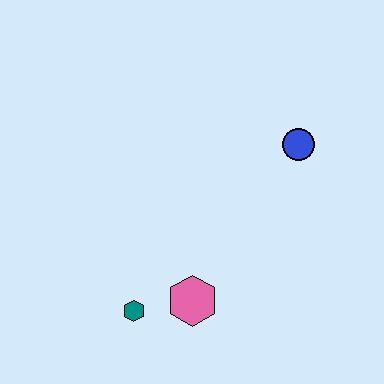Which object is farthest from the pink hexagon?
The blue circle is farthest from the pink hexagon.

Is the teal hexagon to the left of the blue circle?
Yes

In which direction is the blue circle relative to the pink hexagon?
The blue circle is above the pink hexagon.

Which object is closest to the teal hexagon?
The pink hexagon is closest to the teal hexagon.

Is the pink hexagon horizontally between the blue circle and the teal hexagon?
Yes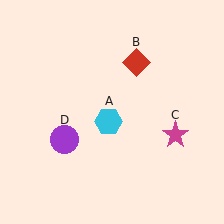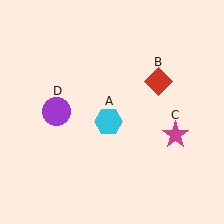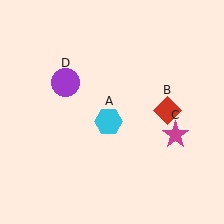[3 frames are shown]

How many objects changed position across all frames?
2 objects changed position: red diamond (object B), purple circle (object D).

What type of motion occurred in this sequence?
The red diamond (object B), purple circle (object D) rotated clockwise around the center of the scene.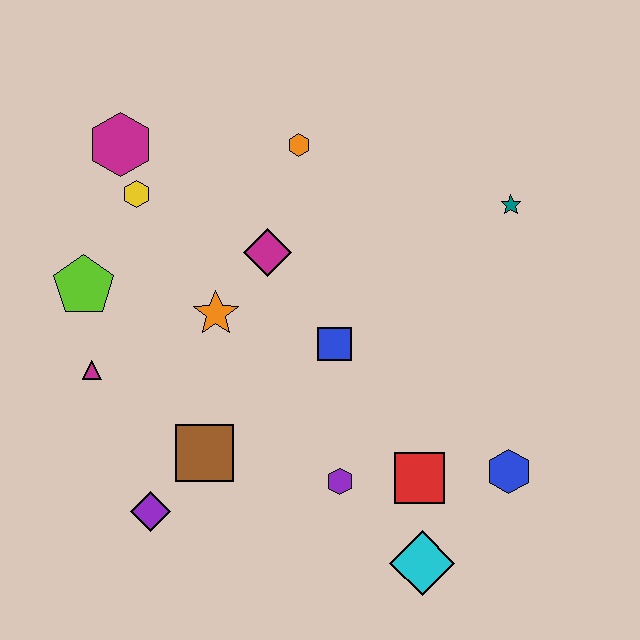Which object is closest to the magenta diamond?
The orange star is closest to the magenta diamond.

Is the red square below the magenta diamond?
Yes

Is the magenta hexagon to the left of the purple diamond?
Yes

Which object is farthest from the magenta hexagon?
The cyan diamond is farthest from the magenta hexagon.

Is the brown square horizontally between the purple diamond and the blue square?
Yes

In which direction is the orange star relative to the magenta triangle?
The orange star is to the right of the magenta triangle.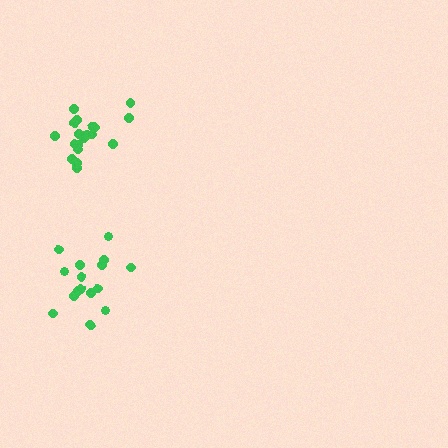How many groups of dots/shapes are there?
There are 2 groups.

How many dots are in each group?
Group 1: 19 dots, Group 2: 16 dots (35 total).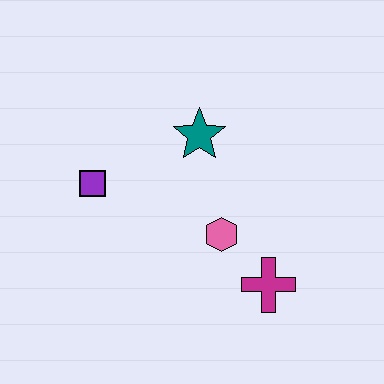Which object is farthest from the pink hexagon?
The purple square is farthest from the pink hexagon.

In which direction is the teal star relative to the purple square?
The teal star is to the right of the purple square.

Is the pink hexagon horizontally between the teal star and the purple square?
No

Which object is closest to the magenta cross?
The pink hexagon is closest to the magenta cross.